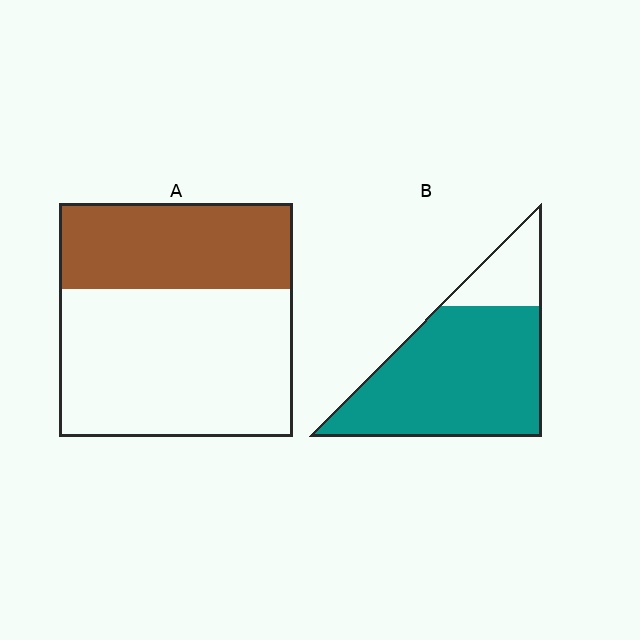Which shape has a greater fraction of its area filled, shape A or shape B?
Shape B.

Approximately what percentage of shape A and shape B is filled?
A is approximately 35% and B is approximately 80%.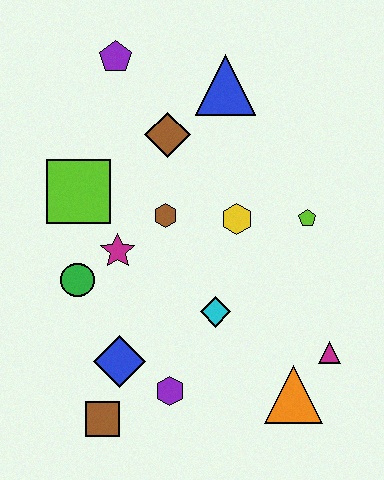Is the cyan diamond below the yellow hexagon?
Yes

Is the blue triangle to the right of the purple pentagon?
Yes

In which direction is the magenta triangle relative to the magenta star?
The magenta triangle is to the right of the magenta star.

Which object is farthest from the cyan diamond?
The purple pentagon is farthest from the cyan diamond.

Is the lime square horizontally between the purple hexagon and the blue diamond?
No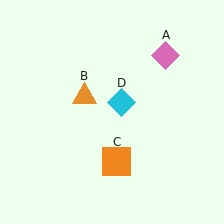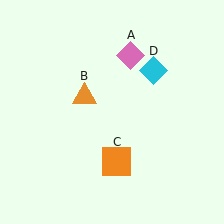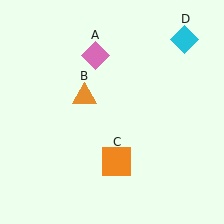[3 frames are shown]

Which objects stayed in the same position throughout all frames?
Orange triangle (object B) and orange square (object C) remained stationary.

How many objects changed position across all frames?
2 objects changed position: pink diamond (object A), cyan diamond (object D).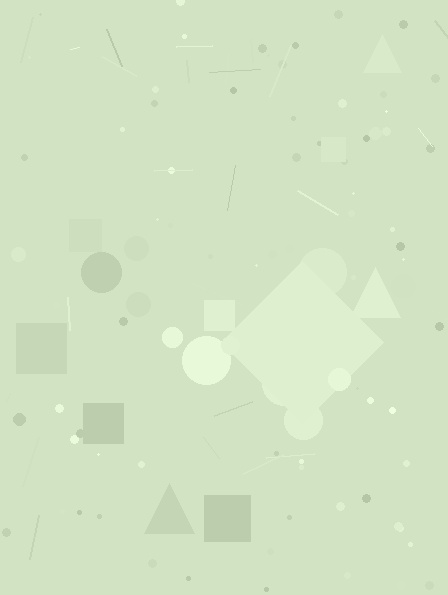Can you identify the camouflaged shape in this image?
The camouflaged shape is a diamond.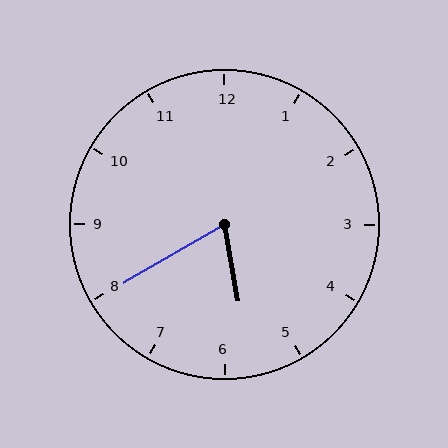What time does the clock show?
5:40.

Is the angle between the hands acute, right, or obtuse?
It is acute.